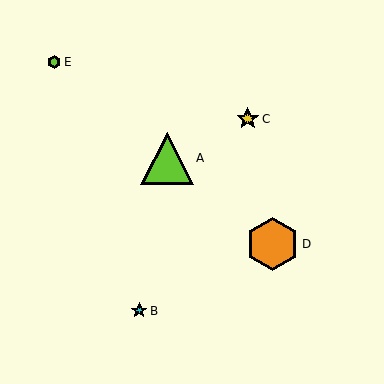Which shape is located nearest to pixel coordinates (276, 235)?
The orange hexagon (labeled D) at (273, 244) is nearest to that location.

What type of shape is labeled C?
Shape C is a yellow star.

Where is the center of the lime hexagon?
The center of the lime hexagon is at (54, 62).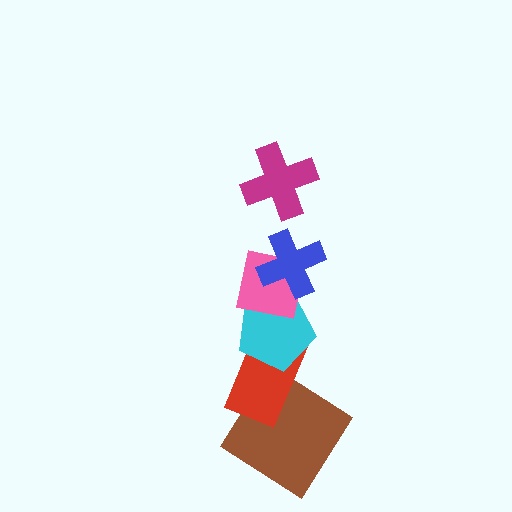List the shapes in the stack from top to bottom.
From top to bottom: the magenta cross, the blue cross, the pink square, the cyan pentagon, the red rectangle, the brown diamond.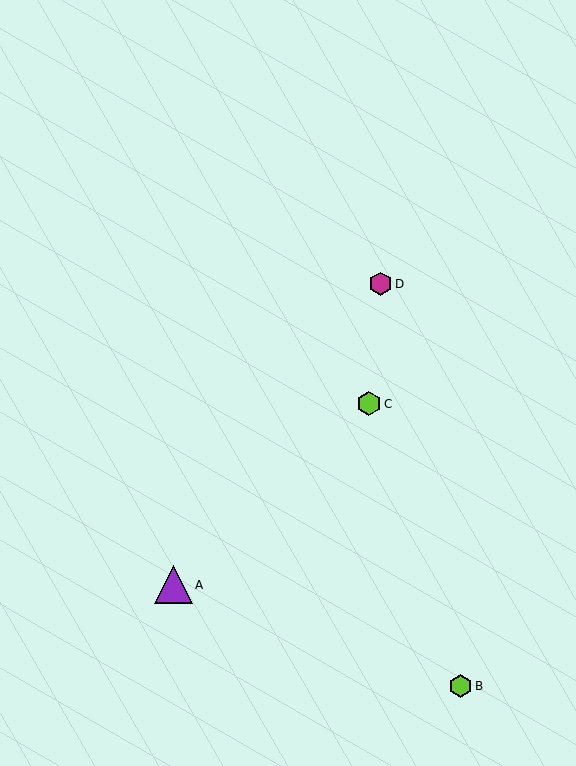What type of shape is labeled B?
Shape B is a lime hexagon.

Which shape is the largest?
The purple triangle (labeled A) is the largest.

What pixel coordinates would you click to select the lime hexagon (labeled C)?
Click at (369, 404) to select the lime hexagon C.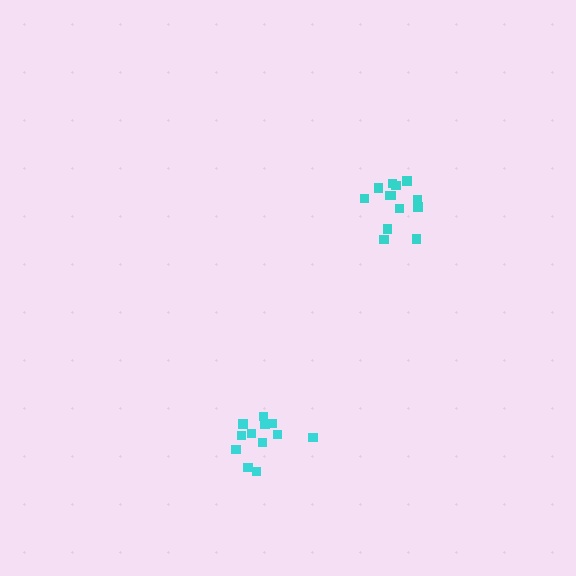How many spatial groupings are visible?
There are 2 spatial groupings.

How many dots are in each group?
Group 1: 13 dots, Group 2: 12 dots (25 total).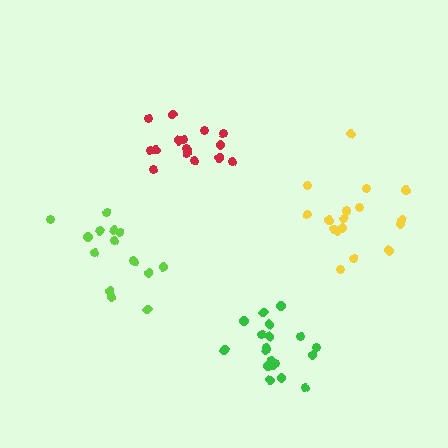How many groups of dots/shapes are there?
There are 4 groups.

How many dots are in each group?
Group 1: 15 dots, Group 2: 19 dots, Group 3: 16 dots, Group 4: 18 dots (68 total).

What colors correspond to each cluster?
The clusters are colored: lime, green, red, yellow.